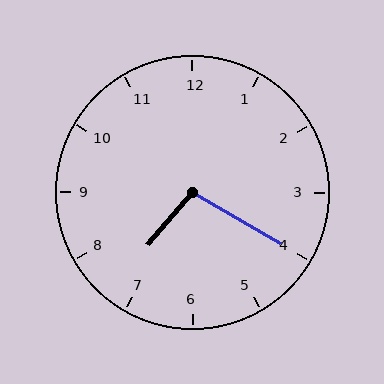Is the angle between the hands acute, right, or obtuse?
It is obtuse.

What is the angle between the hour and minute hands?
Approximately 100 degrees.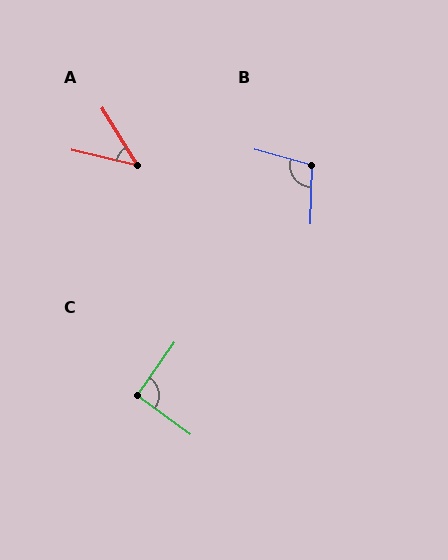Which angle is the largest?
B, at approximately 104 degrees.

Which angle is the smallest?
A, at approximately 45 degrees.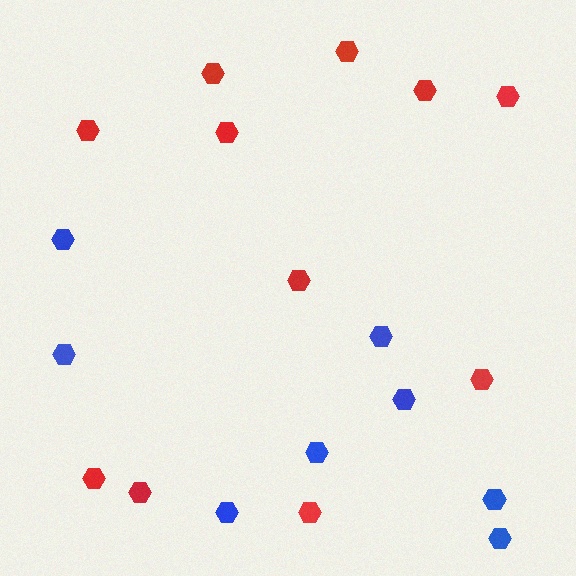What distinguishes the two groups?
There are 2 groups: one group of blue hexagons (8) and one group of red hexagons (11).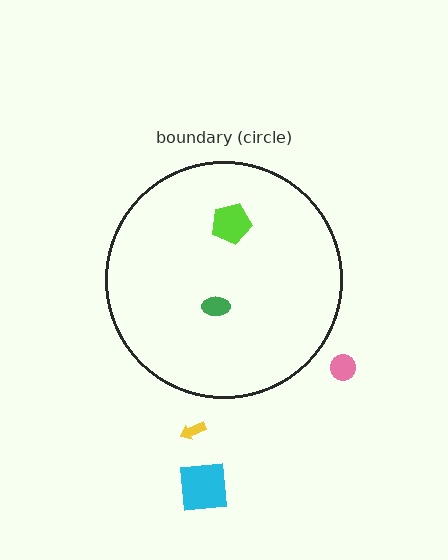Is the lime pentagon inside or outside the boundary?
Inside.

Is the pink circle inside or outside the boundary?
Outside.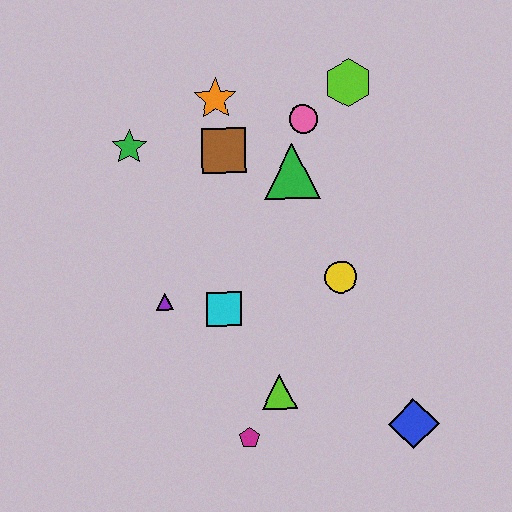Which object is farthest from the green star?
The blue diamond is farthest from the green star.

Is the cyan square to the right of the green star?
Yes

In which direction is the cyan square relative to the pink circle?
The cyan square is below the pink circle.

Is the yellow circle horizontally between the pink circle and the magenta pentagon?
No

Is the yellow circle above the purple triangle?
Yes